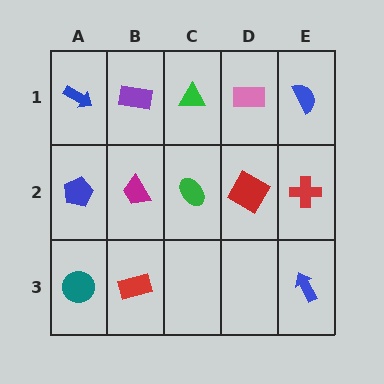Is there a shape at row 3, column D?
No, that cell is empty.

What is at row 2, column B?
A magenta trapezoid.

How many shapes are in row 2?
5 shapes.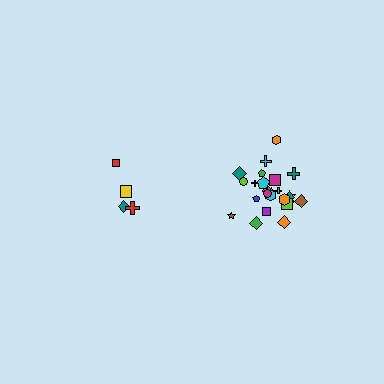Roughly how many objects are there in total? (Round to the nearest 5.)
Roughly 30 objects in total.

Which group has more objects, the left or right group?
The right group.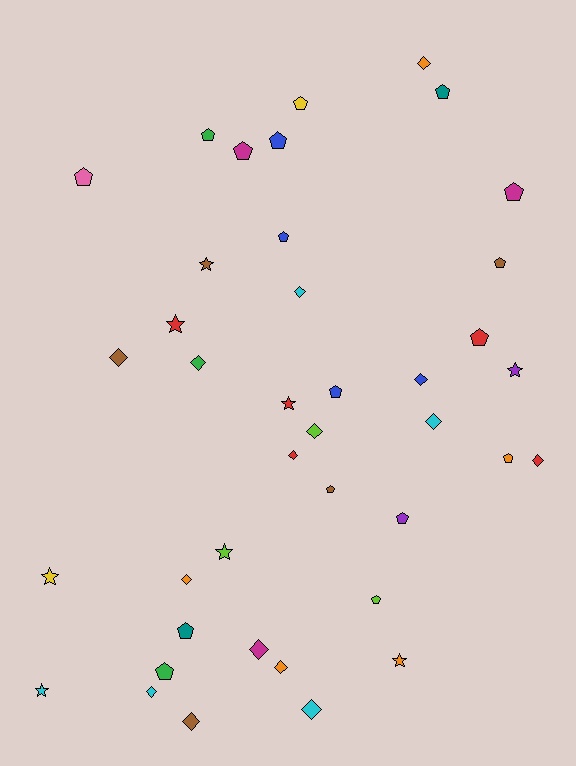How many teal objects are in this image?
There are 2 teal objects.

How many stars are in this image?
There are 8 stars.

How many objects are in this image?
There are 40 objects.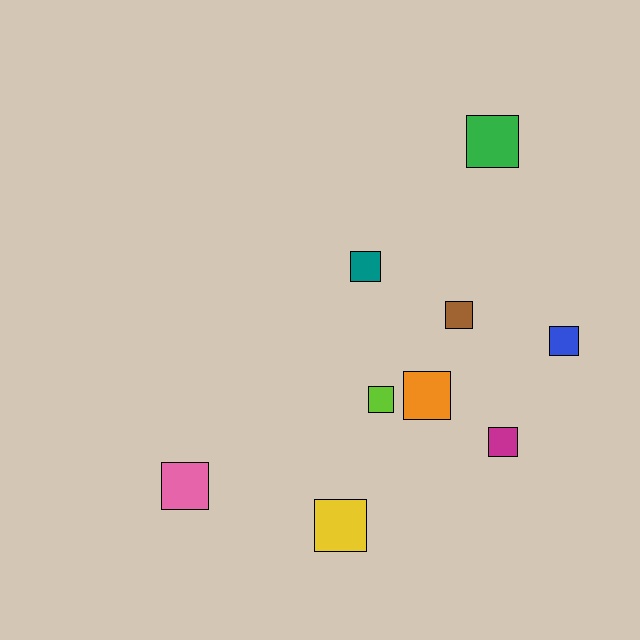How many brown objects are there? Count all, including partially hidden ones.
There is 1 brown object.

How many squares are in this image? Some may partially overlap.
There are 9 squares.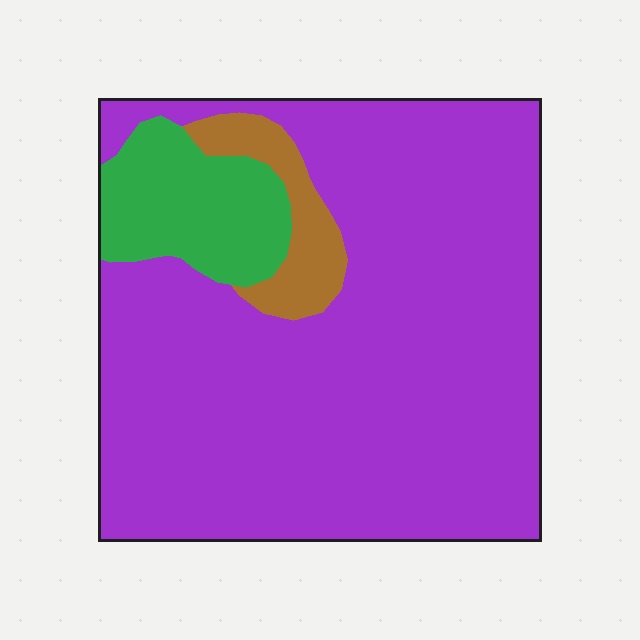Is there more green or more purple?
Purple.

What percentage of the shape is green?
Green takes up about one eighth (1/8) of the shape.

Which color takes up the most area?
Purple, at roughly 80%.